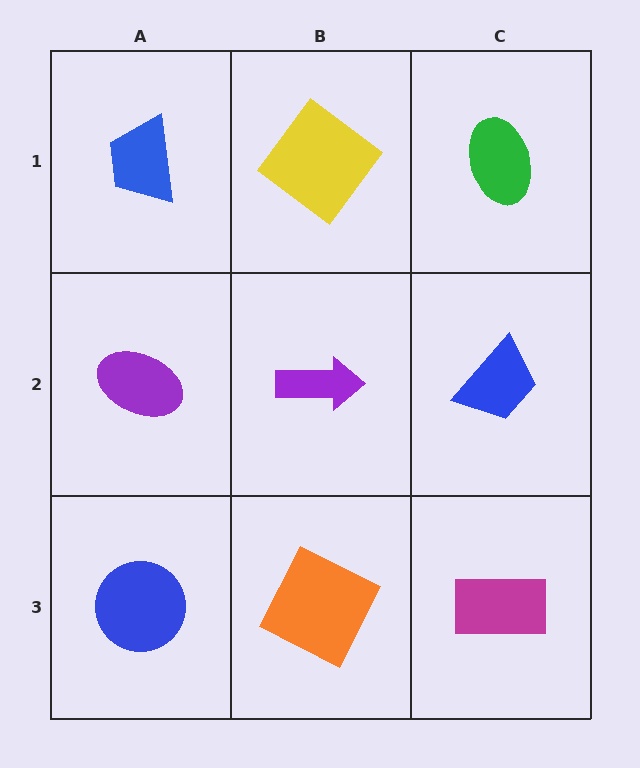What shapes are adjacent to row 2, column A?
A blue trapezoid (row 1, column A), a blue circle (row 3, column A), a purple arrow (row 2, column B).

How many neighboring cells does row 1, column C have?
2.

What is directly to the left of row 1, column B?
A blue trapezoid.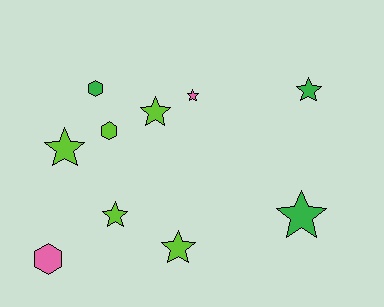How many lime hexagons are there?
There is 1 lime hexagon.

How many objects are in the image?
There are 10 objects.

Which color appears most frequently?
Lime, with 5 objects.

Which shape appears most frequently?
Star, with 7 objects.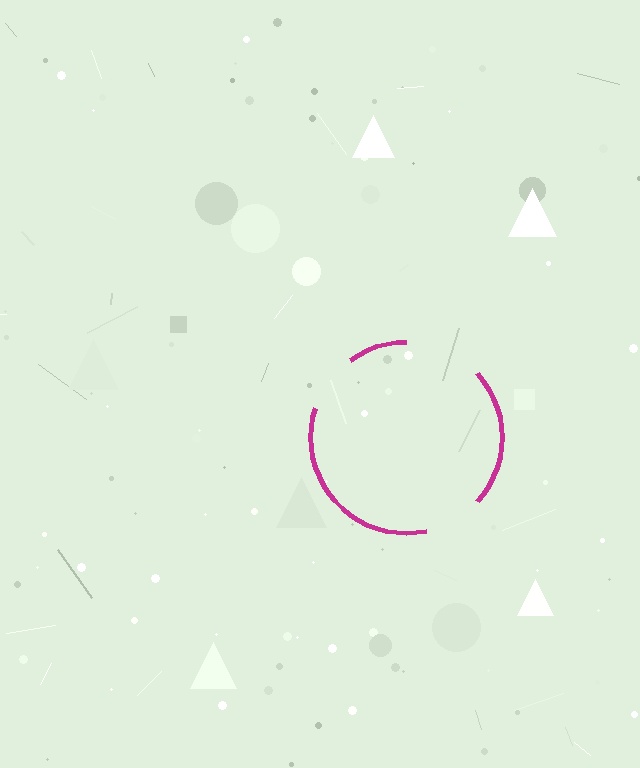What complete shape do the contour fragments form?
The contour fragments form a circle.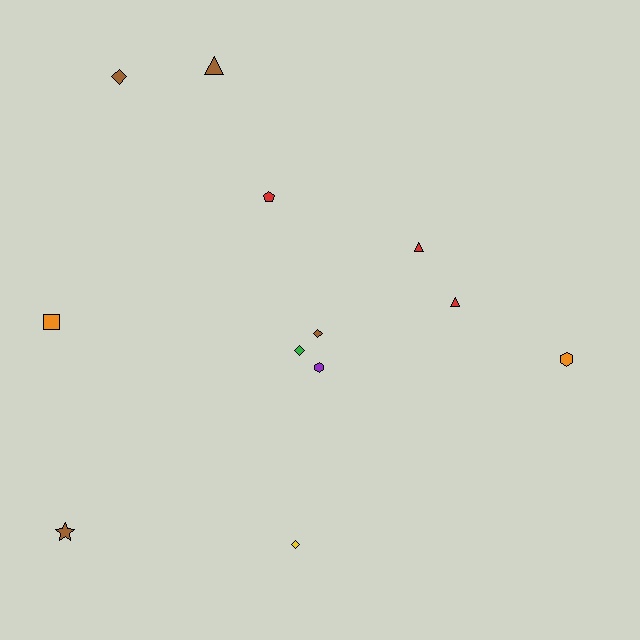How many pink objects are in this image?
There are no pink objects.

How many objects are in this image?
There are 12 objects.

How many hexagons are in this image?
There are 2 hexagons.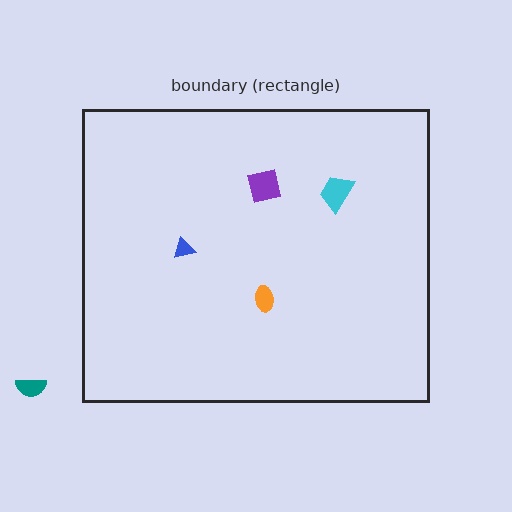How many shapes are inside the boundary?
4 inside, 1 outside.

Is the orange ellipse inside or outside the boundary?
Inside.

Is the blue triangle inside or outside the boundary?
Inside.